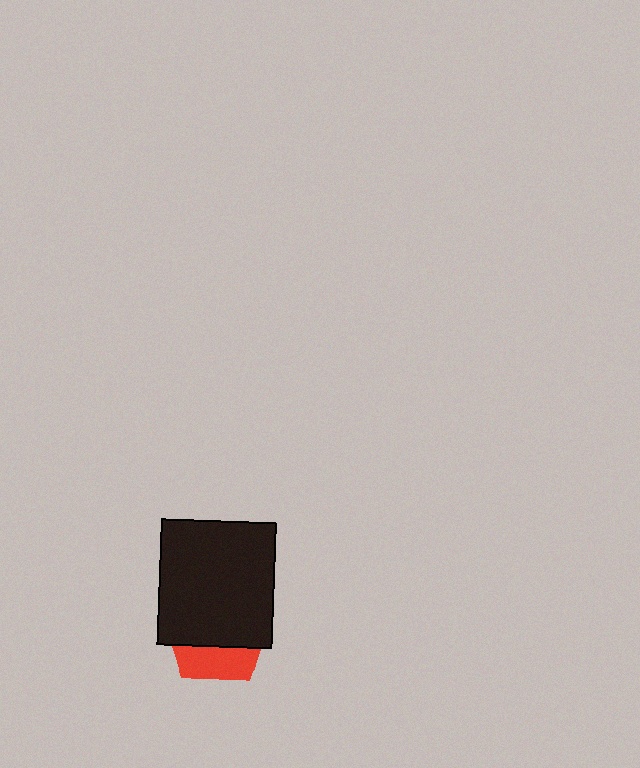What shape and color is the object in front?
The object in front is a black rectangle.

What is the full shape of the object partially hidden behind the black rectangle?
The partially hidden object is a red pentagon.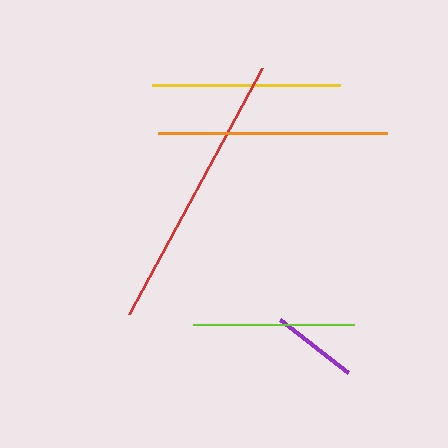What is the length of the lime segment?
The lime segment is approximately 161 pixels long.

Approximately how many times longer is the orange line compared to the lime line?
The orange line is approximately 1.4 times the length of the lime line.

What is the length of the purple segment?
The purple segment is approximately 86 pixels long.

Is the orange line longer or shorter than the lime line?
The orange line is longer than the lime line.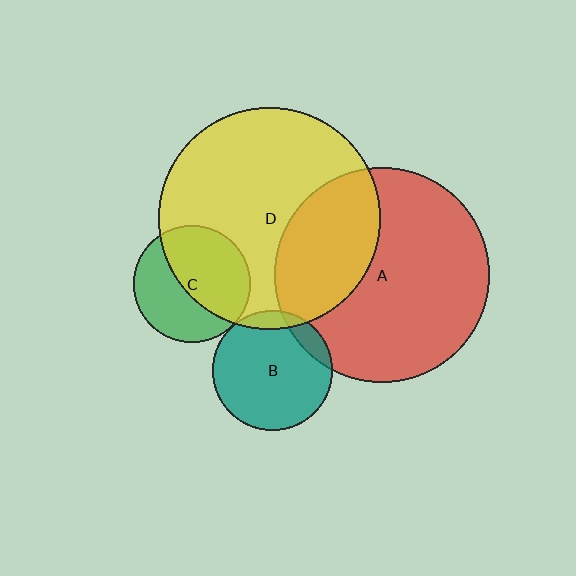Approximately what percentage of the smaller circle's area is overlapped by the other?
Approximately 10%.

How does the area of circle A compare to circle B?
Approximately 3.2 times.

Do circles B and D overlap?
Yes.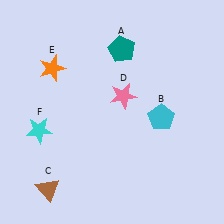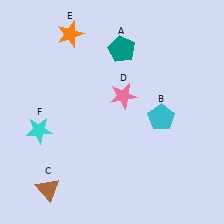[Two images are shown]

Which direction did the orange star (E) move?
The orange star (E) moved up.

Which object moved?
The orange star (E) moved up.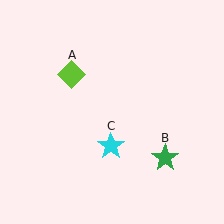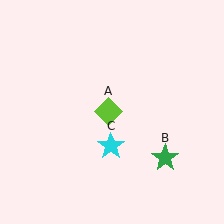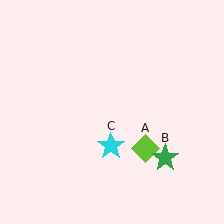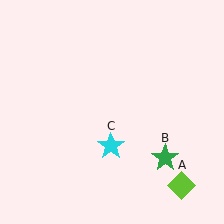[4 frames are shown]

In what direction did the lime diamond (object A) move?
The lime diamond (object A) moved down and to the right.